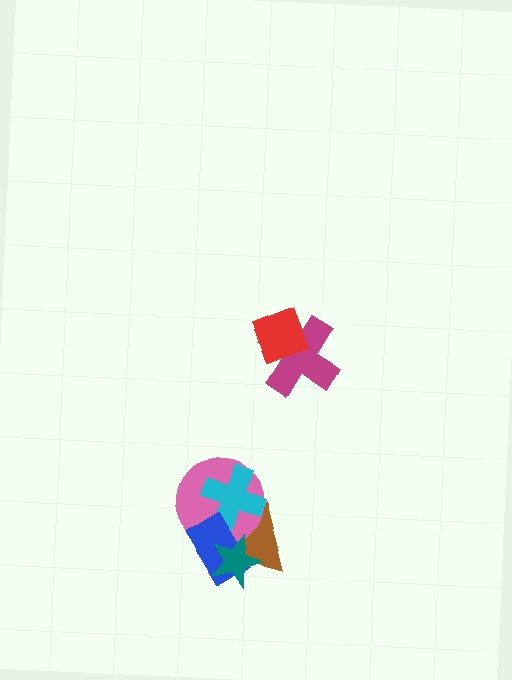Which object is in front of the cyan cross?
The blue rectangle is in front of the cyan cross.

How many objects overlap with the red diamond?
1 object overlaps with the red diamond.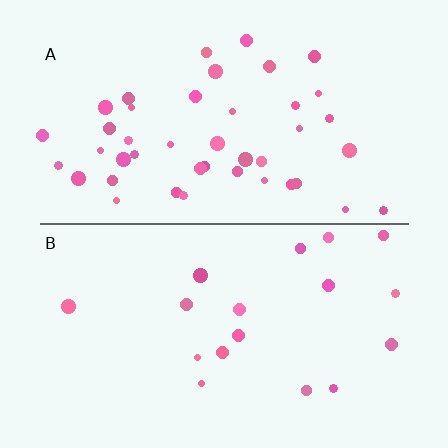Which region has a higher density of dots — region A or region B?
A (the top).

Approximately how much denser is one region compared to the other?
Approximately 2.4× — region A over region B.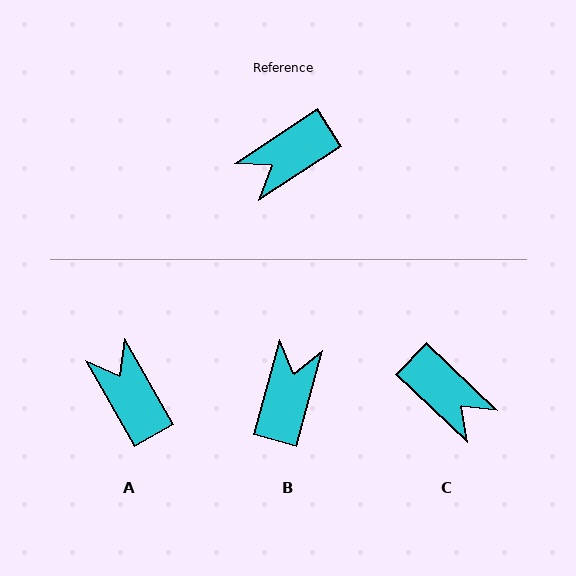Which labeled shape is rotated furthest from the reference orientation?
B, about 138 degrees away.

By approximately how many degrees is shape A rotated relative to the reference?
Approximately 94 degrees clockwise.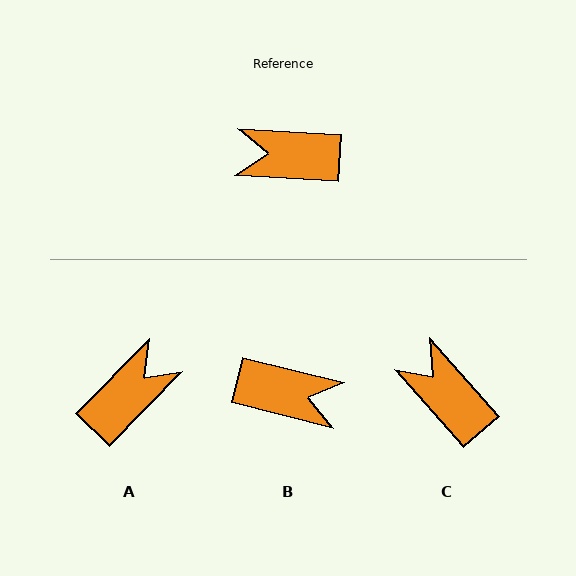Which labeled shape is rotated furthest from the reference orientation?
B, about 169 degrees away.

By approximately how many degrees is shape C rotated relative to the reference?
Approximately 45 degrees clockwise.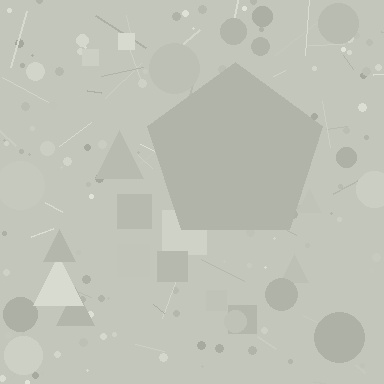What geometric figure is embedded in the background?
A pentagon is embedded in the background.